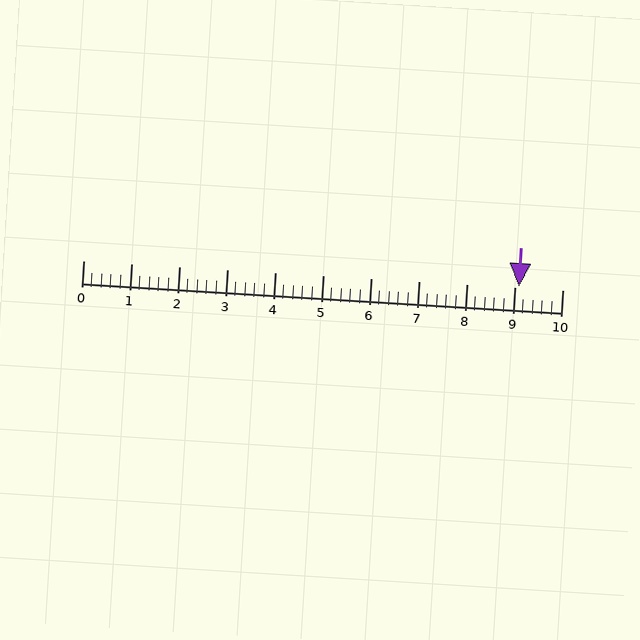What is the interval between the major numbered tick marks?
The major tick marks are spaced 1 units apart.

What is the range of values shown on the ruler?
The ruler shows values from 0 to 10.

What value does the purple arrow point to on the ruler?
The purple arrow points to approximately 9.1.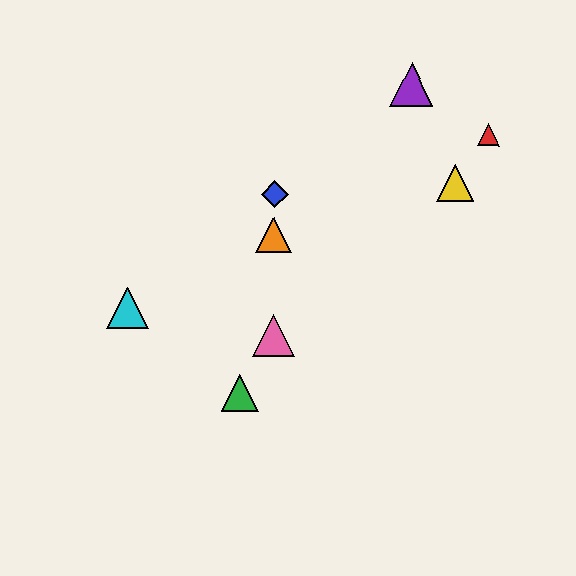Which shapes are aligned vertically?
The blue diamond, the orange triangle, the pink triangle are aligned vertically.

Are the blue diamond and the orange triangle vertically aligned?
Yes, both are at x≈274.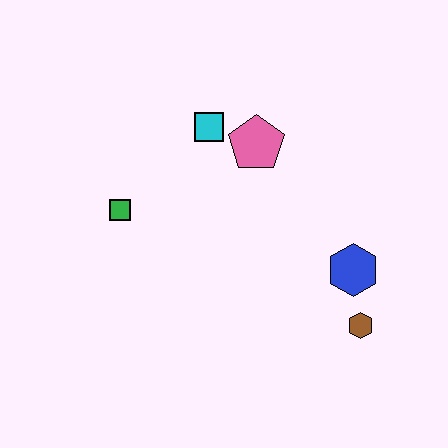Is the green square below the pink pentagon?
Yes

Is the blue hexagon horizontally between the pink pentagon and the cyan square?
No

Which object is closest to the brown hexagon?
The blue hexagon is closest to the brown hexagon.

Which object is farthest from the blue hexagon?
The green square is farthest from the blue hexagon.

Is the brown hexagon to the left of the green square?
No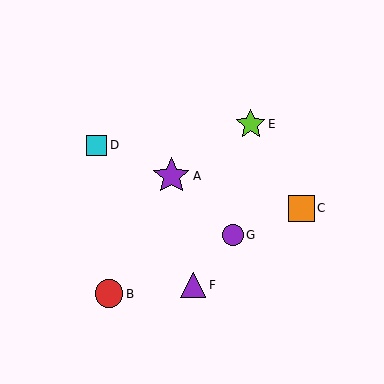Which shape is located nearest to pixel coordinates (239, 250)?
The purple circle (labeled G) at (233, 235) is nearest to that location.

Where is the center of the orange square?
The center of the orange square is at (302, 208).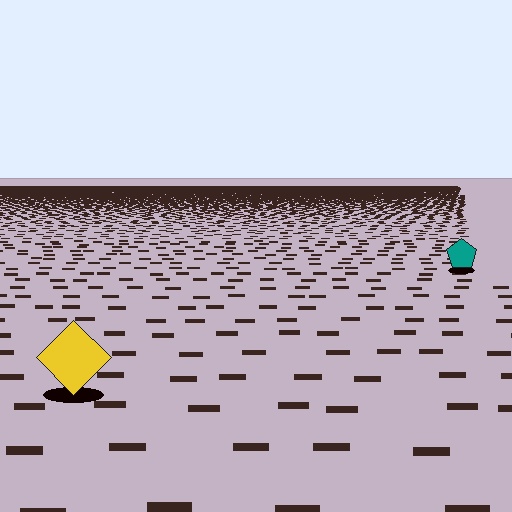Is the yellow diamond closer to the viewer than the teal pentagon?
Yes. The yellow diamond is closer — you can tell from the texture gradient: the ground texture is coarser near it.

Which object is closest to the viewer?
The yellow diamond is closest. The texture marks near it are larger and more spread out.